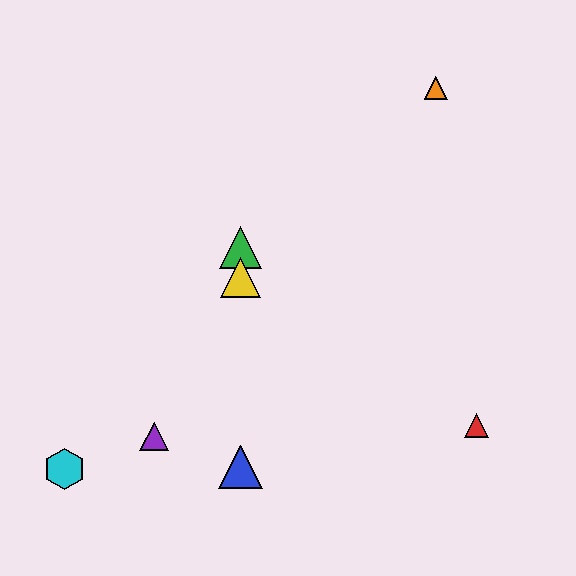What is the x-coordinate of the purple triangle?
The purple triangle is at x≈154.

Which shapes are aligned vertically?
The blue triangle, the green triangle, the yellow triangle are aligned vertically.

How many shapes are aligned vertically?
3 shapes (the blue triangle, the green triangle, the yellow triangle) are aligned vertically.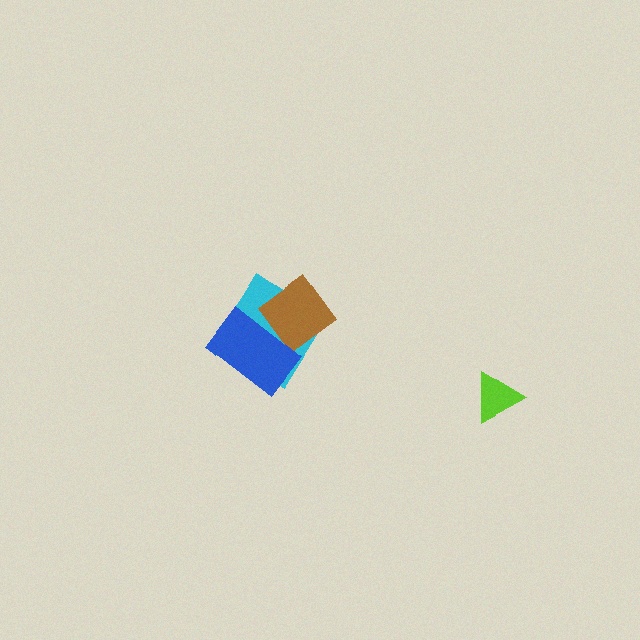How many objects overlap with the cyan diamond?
2 objects overlap with the cyan diamond.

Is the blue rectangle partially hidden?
No, no other shape covers it.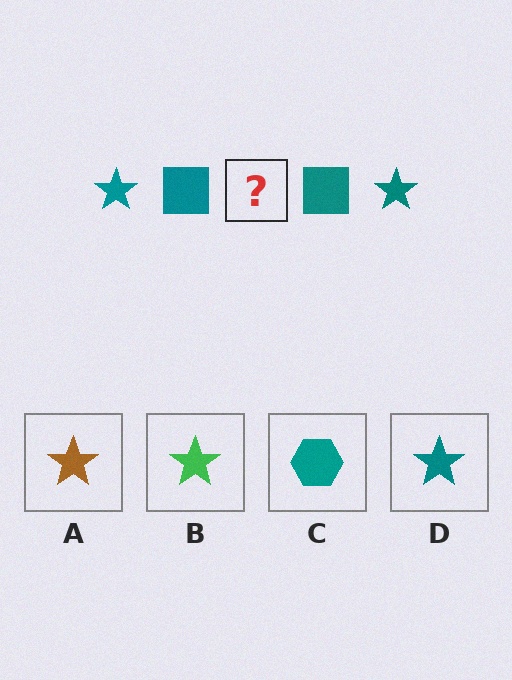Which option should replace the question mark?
Option D.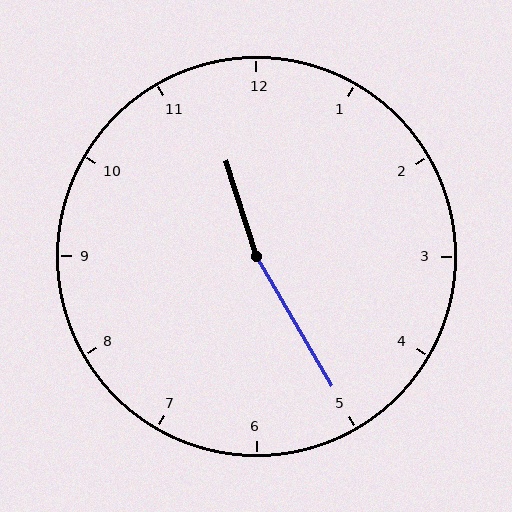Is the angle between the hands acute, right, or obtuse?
It is obtuse.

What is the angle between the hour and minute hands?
Approximately 168 degrees.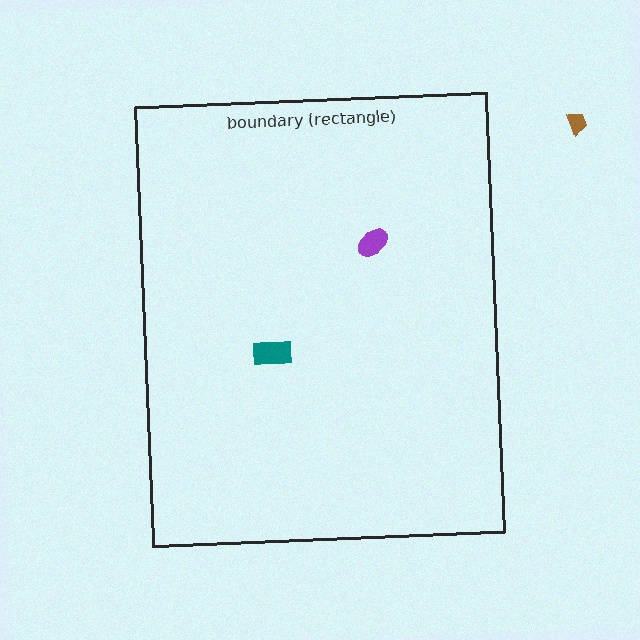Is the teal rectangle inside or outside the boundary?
Inside.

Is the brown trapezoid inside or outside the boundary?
Outside.